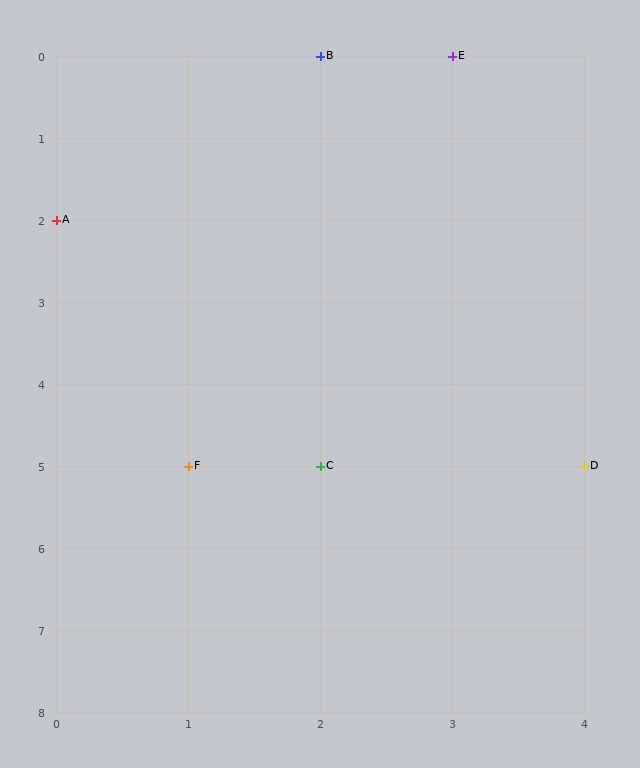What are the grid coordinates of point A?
Point A is at grid coordinates (0, 2).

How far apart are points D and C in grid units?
Points D and C are 2 columns apart.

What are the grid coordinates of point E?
Point E is at grid coordinates (3, 0).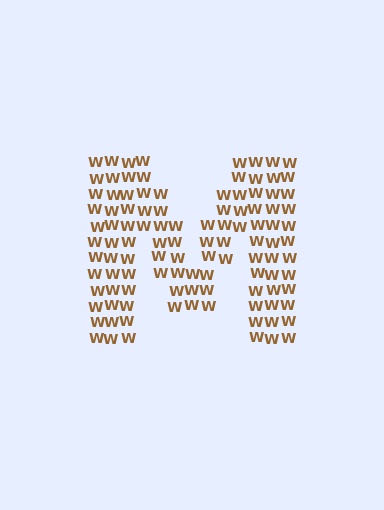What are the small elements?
The small elements are letter W's.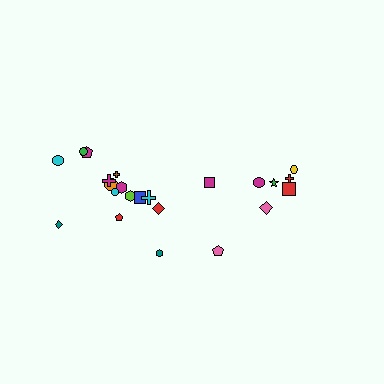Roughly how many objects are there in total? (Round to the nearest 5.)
Roughly 25 objects in total.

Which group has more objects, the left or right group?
The left group.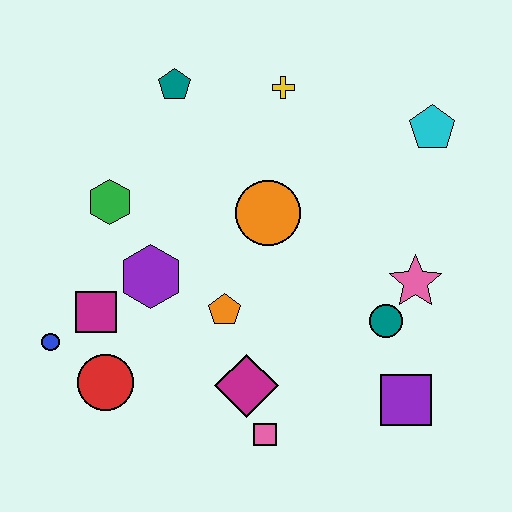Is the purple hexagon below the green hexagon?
Yes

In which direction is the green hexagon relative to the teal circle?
The green hexagon is to the left of the teal circle.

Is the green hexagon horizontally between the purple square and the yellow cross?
No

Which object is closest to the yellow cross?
The teal pentagon is closest to the yellow cross.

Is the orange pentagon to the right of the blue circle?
Yes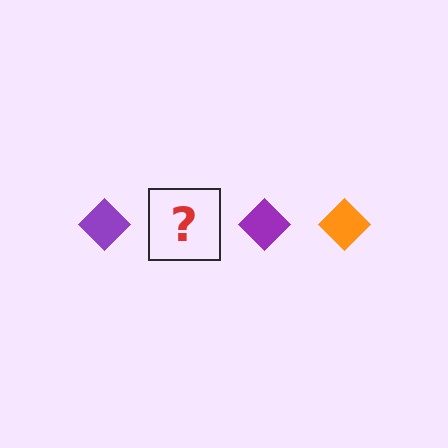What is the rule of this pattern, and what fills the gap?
The rule is that the pattern cycles through purple, orange diamonds. The gap should be filled with an orange diamond.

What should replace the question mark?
The question mark should be replaced with an orange diamond.